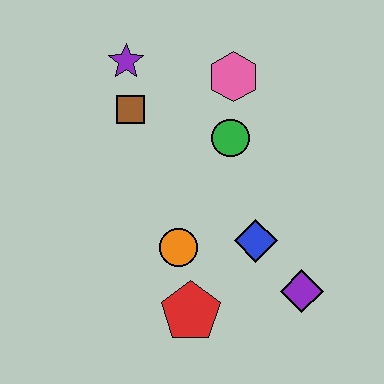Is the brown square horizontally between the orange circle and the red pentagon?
No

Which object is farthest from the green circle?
The red pentagon is farthest from the green circle.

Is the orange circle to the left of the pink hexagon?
Yes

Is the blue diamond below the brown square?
Yes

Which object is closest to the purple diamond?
The blue diamond is closest to the purple diamond.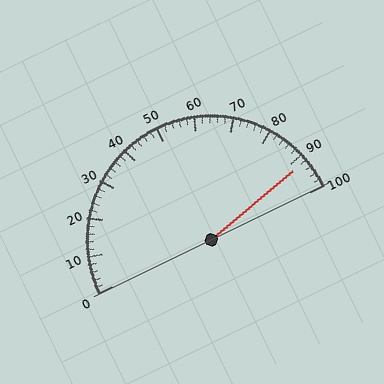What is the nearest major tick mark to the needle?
The nearest major tick mark is 90.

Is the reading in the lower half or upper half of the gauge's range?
The reading is in the upper half of the range (0 to 100).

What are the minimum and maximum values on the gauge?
The gauge ranges from 0 to 100.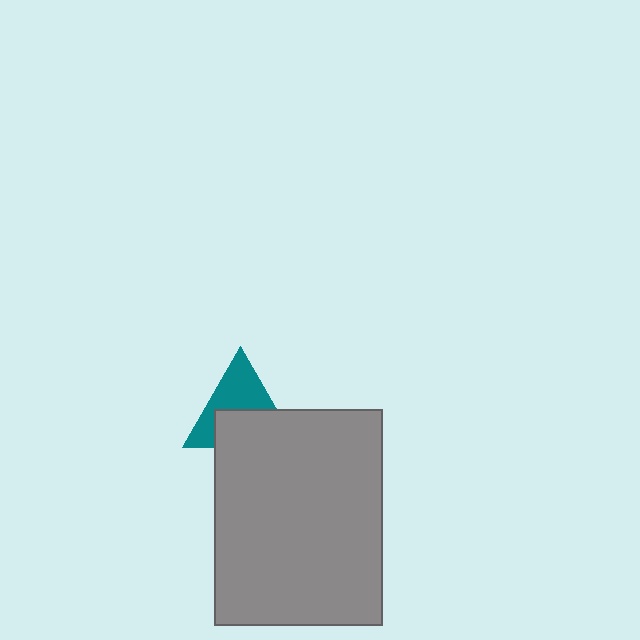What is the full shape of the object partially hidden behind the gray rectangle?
The partially hidden object is a teal triangle.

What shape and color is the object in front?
The object in front is a gray rectangle.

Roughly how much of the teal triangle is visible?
About half of it is visible (roughly 52%).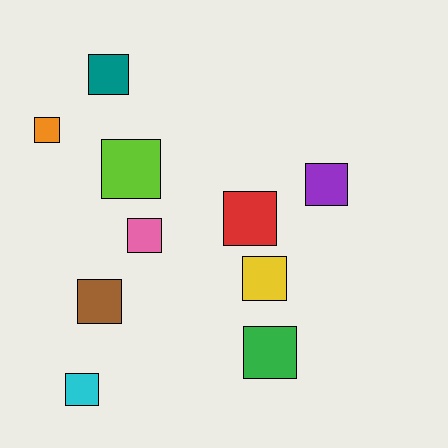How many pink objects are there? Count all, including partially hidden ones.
There is 1 pink object.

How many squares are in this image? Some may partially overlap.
There are 10 squares.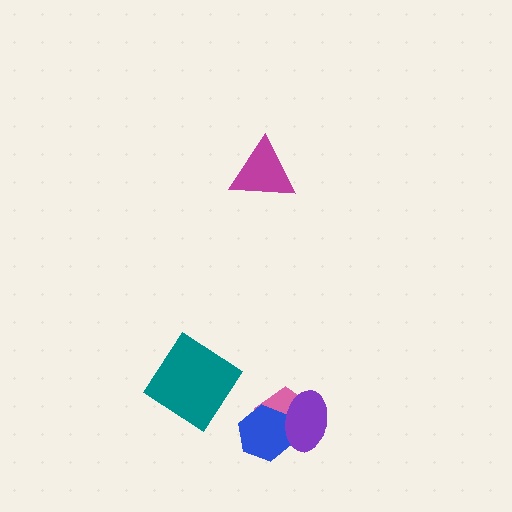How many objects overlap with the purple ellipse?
2 objects overlap with the purple ellipse.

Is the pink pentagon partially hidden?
Yes, it is partially covered by another shape.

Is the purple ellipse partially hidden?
No, no other shape covers it.